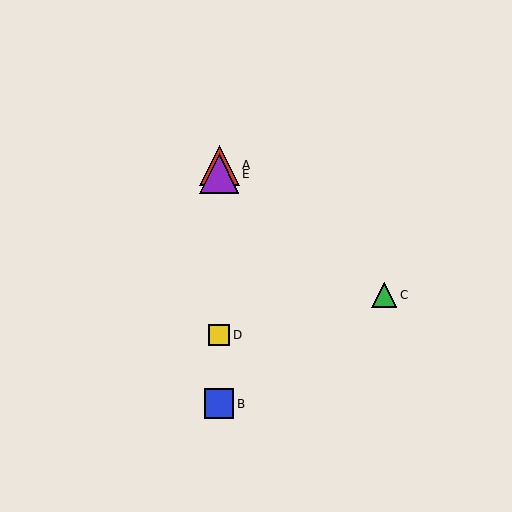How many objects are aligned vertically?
4 objects (A, B, D, E) are aligned vertically.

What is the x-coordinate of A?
Object A is at x≈219.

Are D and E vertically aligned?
Yes, both are at x≈219.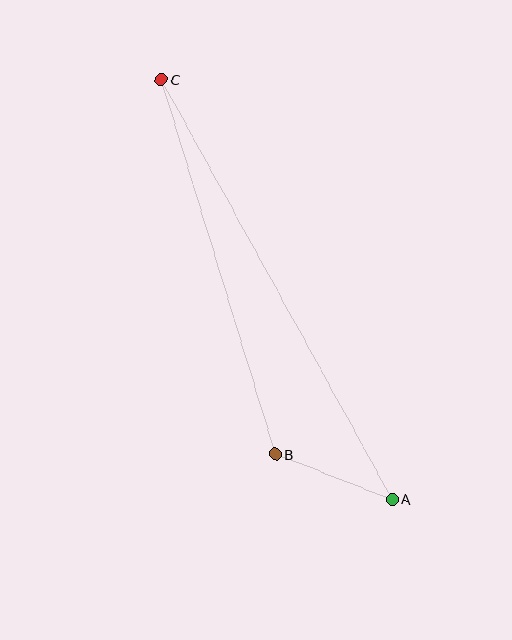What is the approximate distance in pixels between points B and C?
The distance between B and C is approximately 392 pixels.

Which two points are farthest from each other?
Points A and C are farthest from each other.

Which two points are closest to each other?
Points A and B are closest to each other.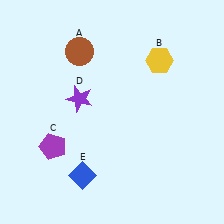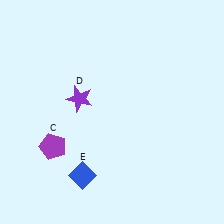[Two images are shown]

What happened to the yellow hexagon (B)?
The yellow hexagon (B) was removed in Image 2. It was in the top-right area of Image 1.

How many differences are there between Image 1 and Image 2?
There are 2 differences between the two images.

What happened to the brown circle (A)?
The brown circle (A) was removed in Image 2. It was in the top-left area of Image 1.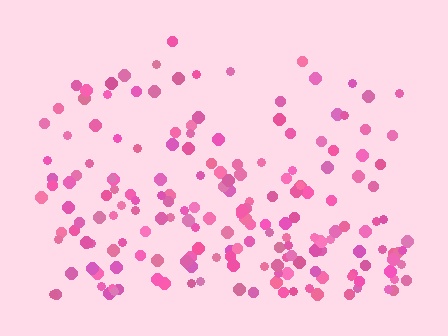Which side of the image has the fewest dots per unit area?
The top.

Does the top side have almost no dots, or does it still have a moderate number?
Still a moderate number, just noticeably fewer than the bottom.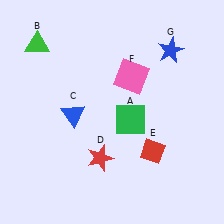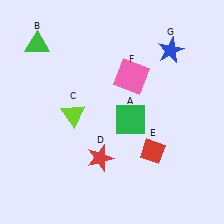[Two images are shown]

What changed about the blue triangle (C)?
In Image 1, C is blue. In Image 2, it changed to lime.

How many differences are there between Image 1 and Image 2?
There is 1 difference between the two images.